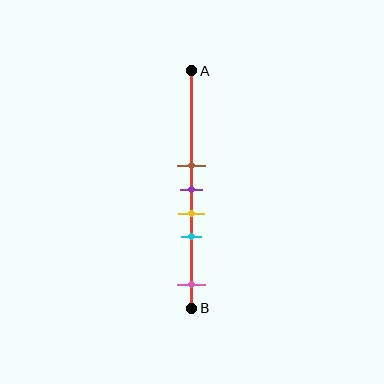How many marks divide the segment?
There are 5 marks dividing the segment.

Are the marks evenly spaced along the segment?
No, the marks are not evenly spaced.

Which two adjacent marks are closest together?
The brown and purple marks are the closest adjacent pair.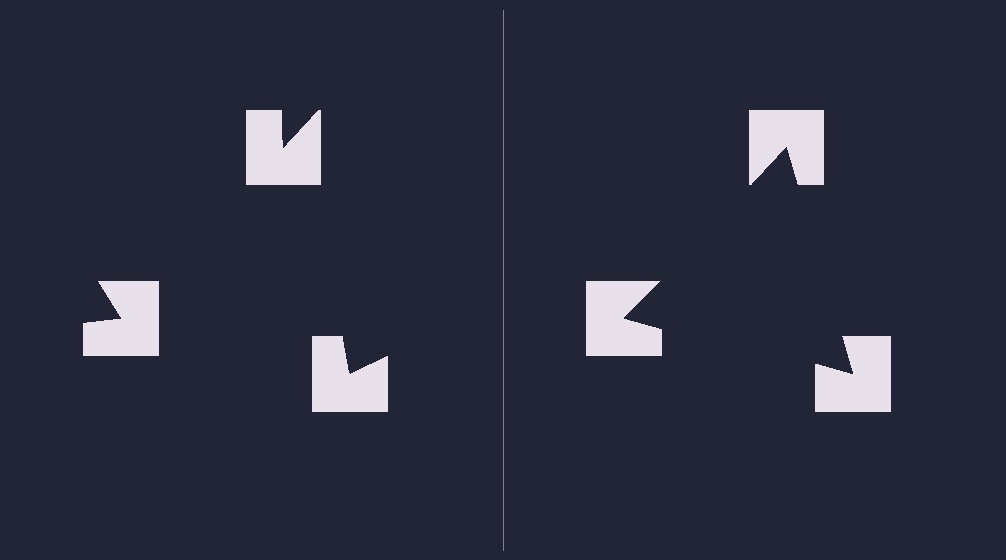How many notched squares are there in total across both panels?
6 — 3 on each side.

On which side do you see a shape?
An illusory triangle appears on the right side. On the left side the wedge cuts are rotated, so no coherent shape forms.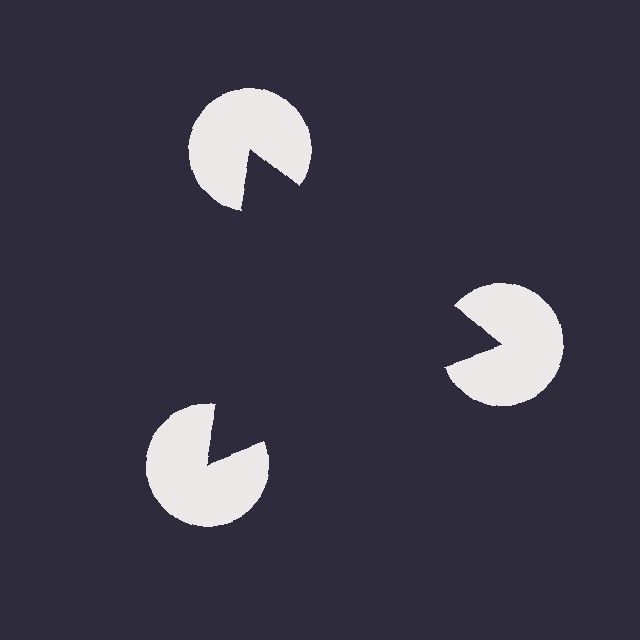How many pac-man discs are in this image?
There are 3 — one at each vertex of the illusory triangle.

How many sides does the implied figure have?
3 sides.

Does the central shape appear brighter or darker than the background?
It typically appears slightly darker than the background, even though no actual brightness change is drawn.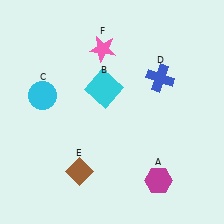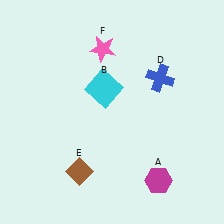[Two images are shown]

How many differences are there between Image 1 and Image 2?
There is 1 difference between the two images.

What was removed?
The cyan circle (C) was removed in Image 2.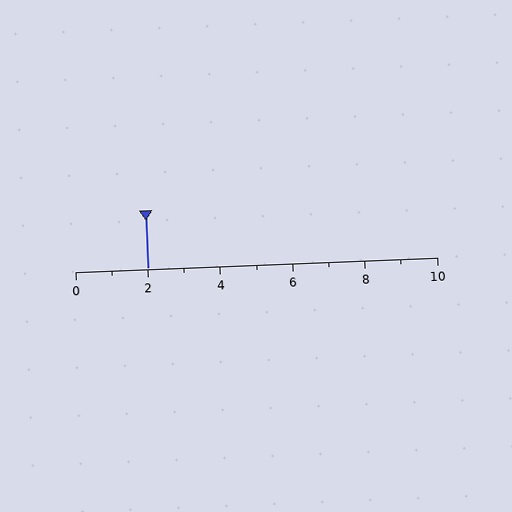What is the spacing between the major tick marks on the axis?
The major ticks are spaced 2 apart.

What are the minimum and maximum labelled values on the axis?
The axis runs from 0 to 10.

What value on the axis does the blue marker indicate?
The marker indicates approximately 2.